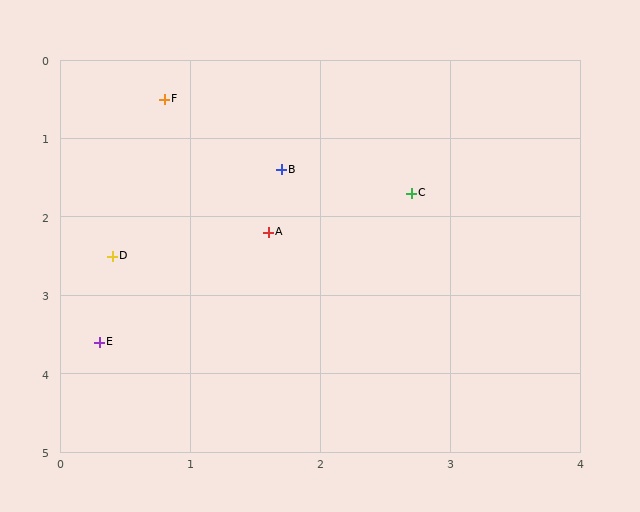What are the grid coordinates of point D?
Point D is at approximately (0.4, 2.5).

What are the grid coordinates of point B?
Point B is at approximately (1.7, 1.4).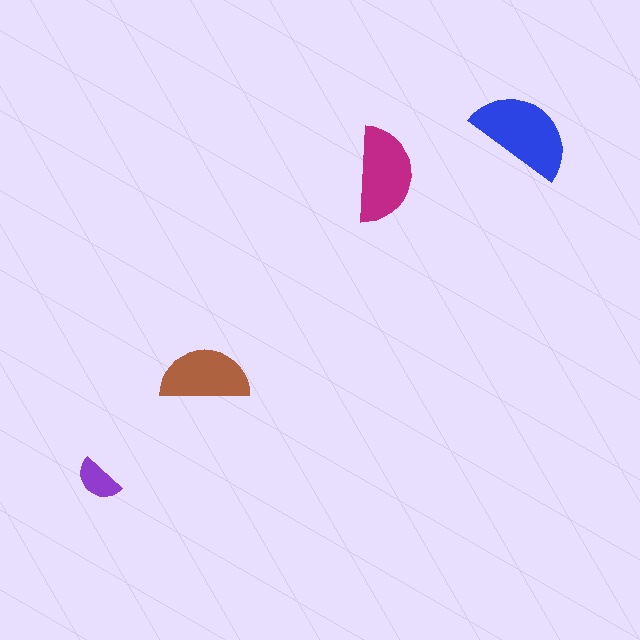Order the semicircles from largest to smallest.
the blue one, the magenta one, the brown one, the purple one.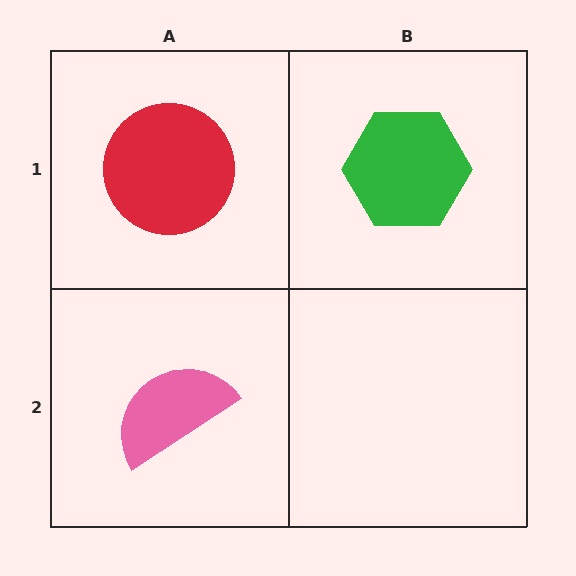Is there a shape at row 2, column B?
No, that cell is empty.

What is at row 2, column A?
A pink semicircle.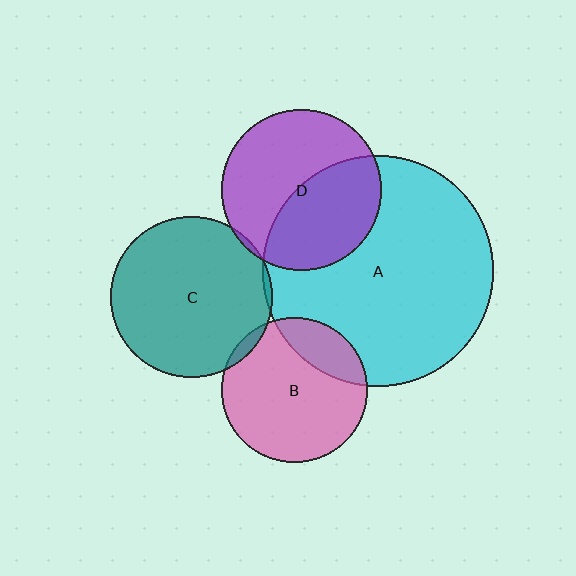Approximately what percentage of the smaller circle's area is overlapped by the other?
Approximately 5%.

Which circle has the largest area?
Circle A (cyan).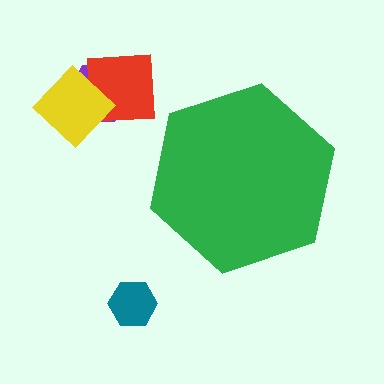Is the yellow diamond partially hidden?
No, the yellow diamond is fully visible.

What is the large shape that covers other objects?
A green hexagon.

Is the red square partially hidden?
No, the red square is fully visible.